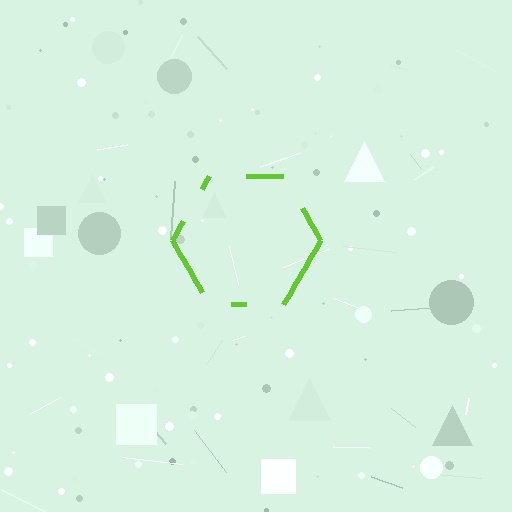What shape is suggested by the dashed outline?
The dashed outline suggests a hexagon.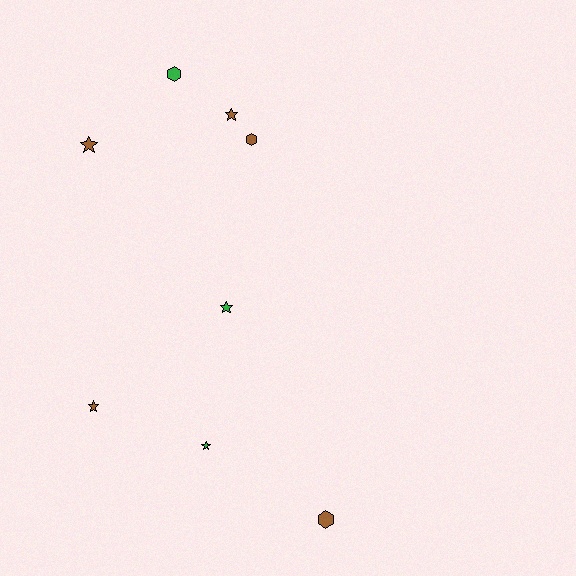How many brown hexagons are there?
There are 2 brown hexagons.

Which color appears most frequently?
Brown, with 5 objects.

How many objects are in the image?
There are 8 objects.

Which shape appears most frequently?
Star, with 5 objects.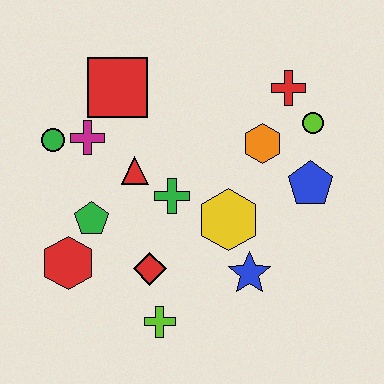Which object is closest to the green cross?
The red triangle is closest to the green cross.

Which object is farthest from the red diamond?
The red cross is farthest from the red diamond.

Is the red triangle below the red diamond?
No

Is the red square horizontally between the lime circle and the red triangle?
No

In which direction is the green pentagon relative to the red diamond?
The green pentagon is to the left of the red diamond.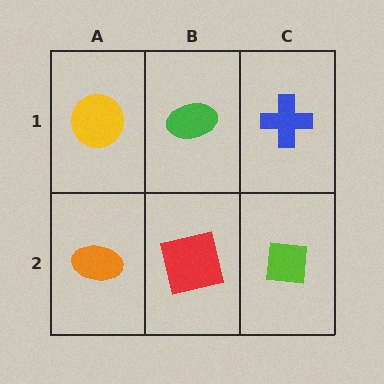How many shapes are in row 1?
3 shapes.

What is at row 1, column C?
A blue cross.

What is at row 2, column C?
A lime square.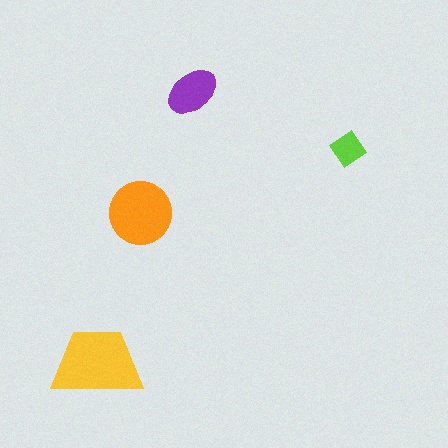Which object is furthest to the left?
The yellow trapezoid is leftmost.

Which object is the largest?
The yellow trapezoid.